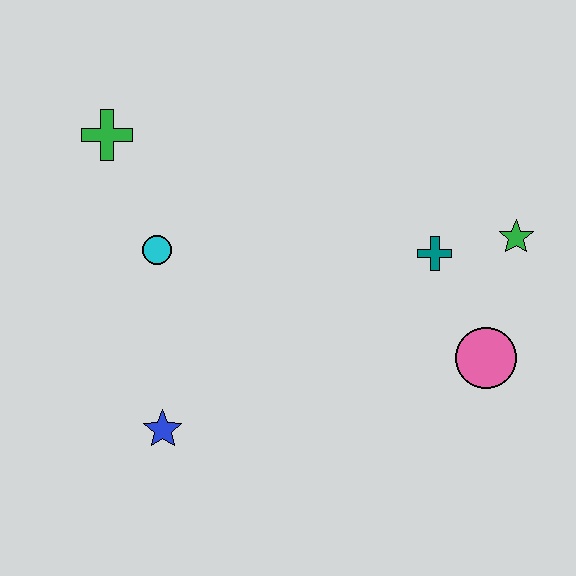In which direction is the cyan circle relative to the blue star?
The cyan circle is above the blue star.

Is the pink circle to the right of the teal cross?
Yes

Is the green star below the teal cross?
No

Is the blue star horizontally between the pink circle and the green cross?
Yes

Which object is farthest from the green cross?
The pink circle is farthest from the green cross.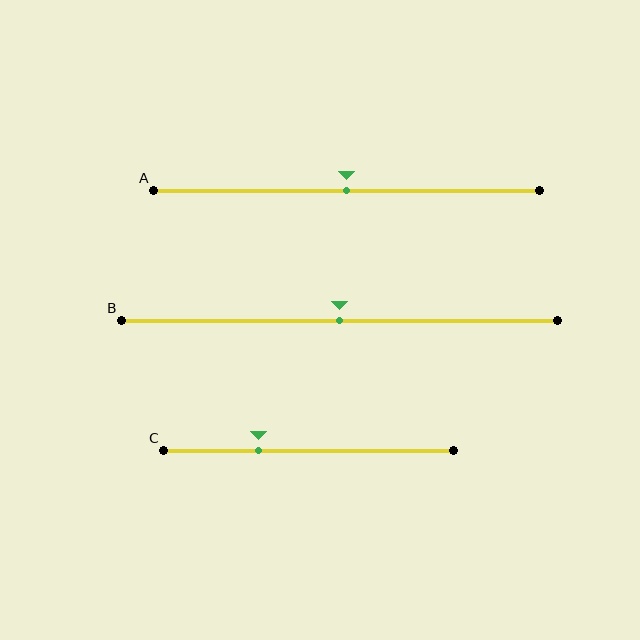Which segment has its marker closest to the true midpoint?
Segment A has its marker closest to the true midpoint.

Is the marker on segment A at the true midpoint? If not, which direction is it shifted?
Yes, the marker on segment A is at the true midpoint.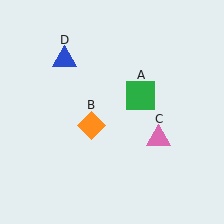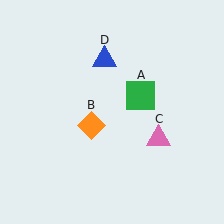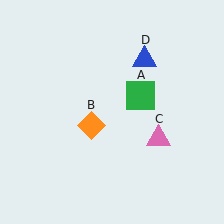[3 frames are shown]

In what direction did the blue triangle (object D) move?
The blue triangle (object D) moved right.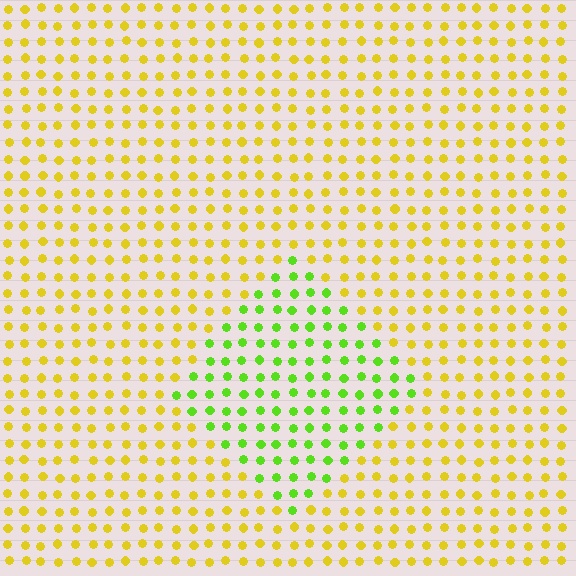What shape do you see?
I see a diamond.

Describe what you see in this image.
The image is filled with small yellow elements in a uniform arrangement. A diamond-shaped region is visible where the elements are tinted to a slightly different hue, forming a subtle color boundary.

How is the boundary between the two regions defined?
The boundary is defined purely by a slight shift in hue (about 48 degrees). Spacing, size, and orientation are identical on both sides.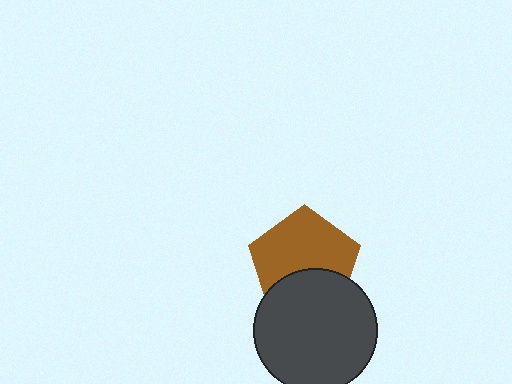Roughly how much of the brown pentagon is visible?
About half of it is visible (roughly 64%).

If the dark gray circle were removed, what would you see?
You would see the complete brown pentagon.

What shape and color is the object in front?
The object in front is a dark gray circle.